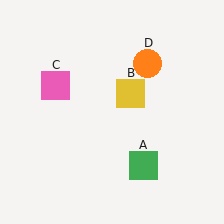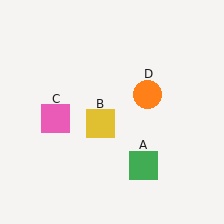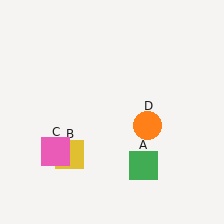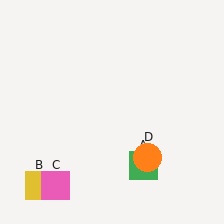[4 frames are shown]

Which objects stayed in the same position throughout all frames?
Green square (object A) remained stationary.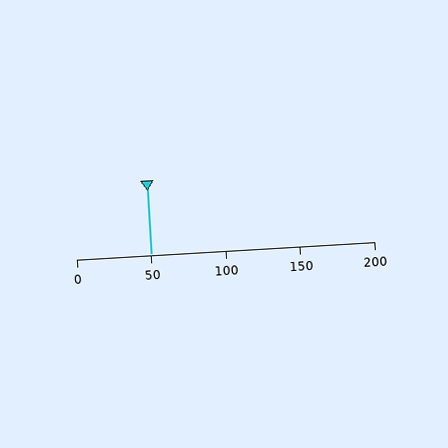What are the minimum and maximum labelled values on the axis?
The axis runs from 0 to 200.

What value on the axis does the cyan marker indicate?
The marker indicates approximately 50.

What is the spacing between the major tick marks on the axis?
The major ticks are spaced 50 apart.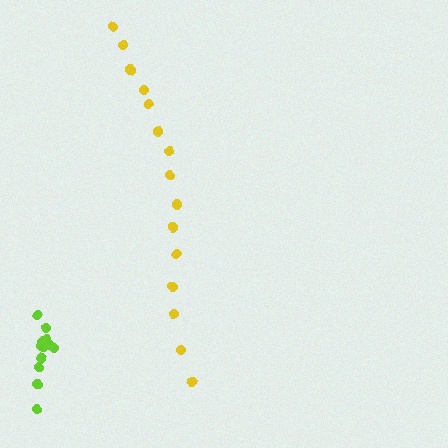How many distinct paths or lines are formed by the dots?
There are 2 distinct paths.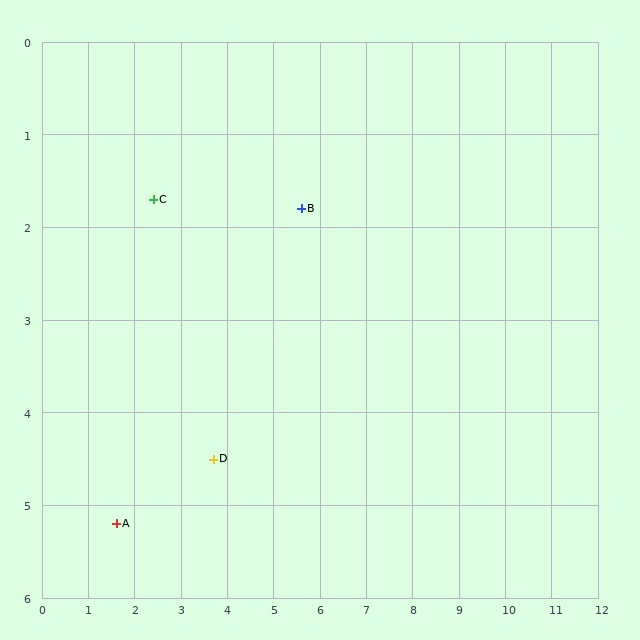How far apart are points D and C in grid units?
Points D and C are about 3.1 grid units apart.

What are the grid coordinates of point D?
Point D is at approximately (3.7, 4.5).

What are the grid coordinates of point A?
Point A is at approximately (1.6, 5.2).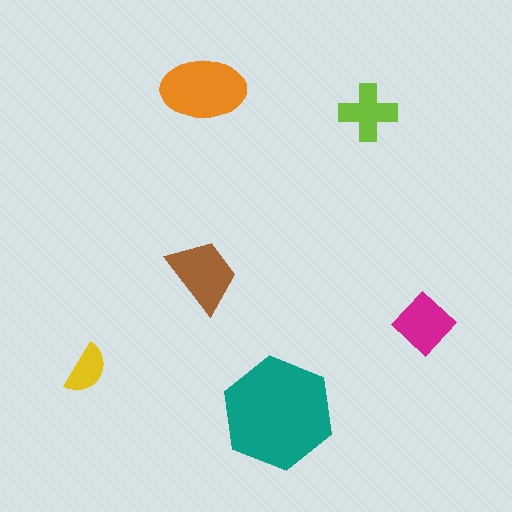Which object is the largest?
The teal hexagon.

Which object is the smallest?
The yellow semicircle.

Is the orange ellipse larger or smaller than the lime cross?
Larger.